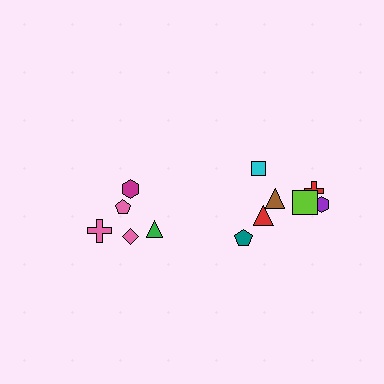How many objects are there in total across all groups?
There are 12 objects.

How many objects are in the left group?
There are 5 objects.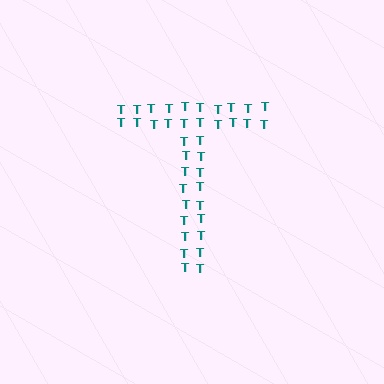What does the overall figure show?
The overall figure shows the letter T.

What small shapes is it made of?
It is made of small letter T's.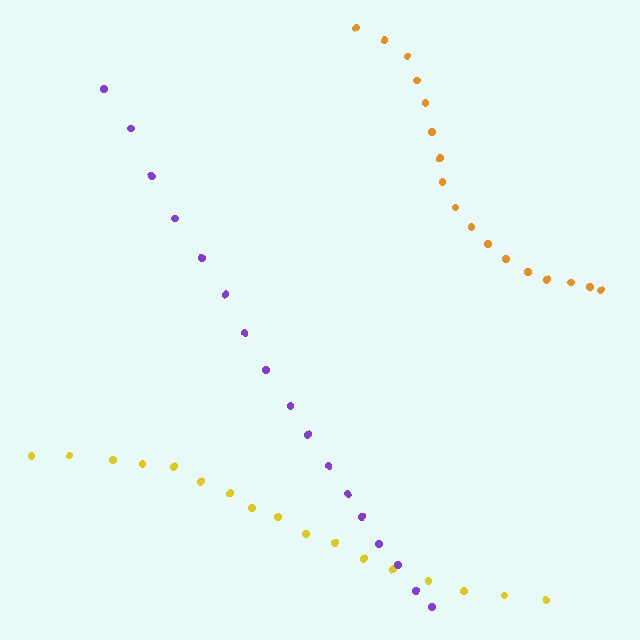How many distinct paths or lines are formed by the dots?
There are 3 distinct paths.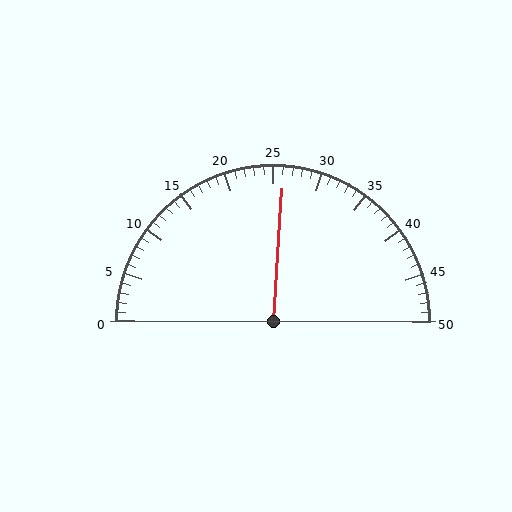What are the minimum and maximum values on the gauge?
The gauge ranges from 0 to 50.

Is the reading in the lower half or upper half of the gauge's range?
The reading is in the upper half of the range (0 to 50).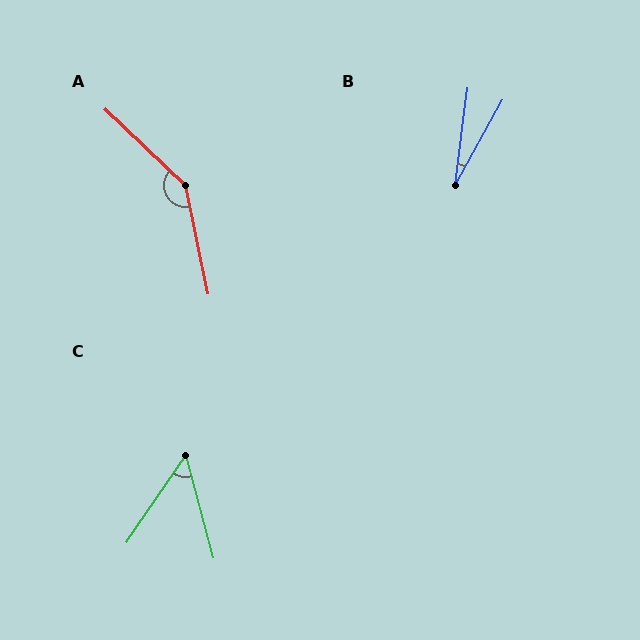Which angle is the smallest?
B, at approximately 22 degrees.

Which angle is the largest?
A, at approximately 145 degrees.